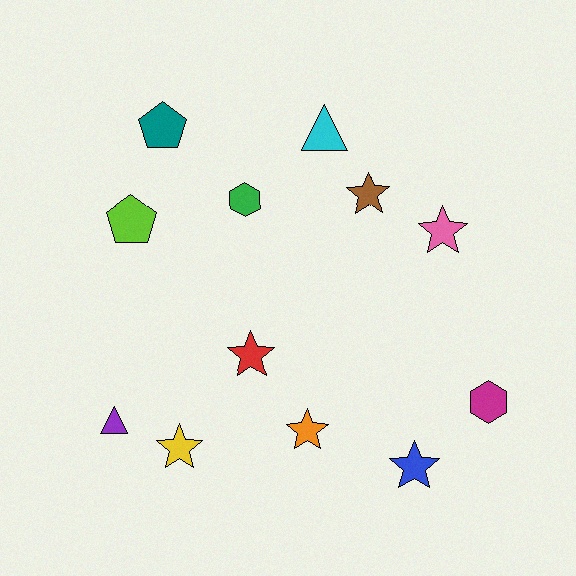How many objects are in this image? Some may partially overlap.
There are 12 objects.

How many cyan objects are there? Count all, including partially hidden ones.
There is 1 cyan object.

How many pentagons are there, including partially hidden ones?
There are 2 pentagons.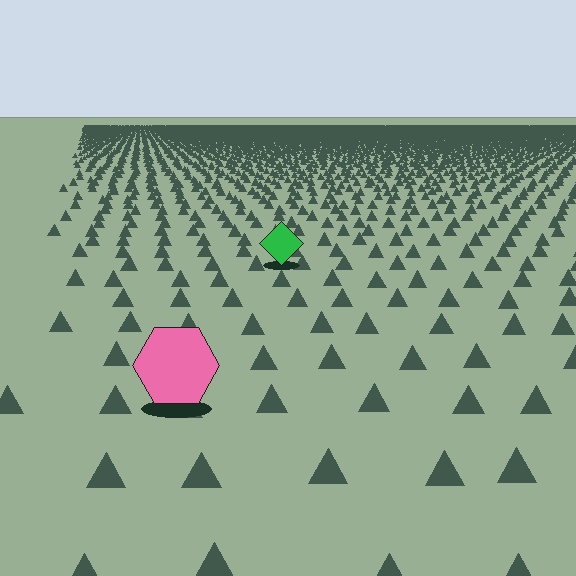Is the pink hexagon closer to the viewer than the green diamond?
Yes. The pink hexagon is closer — you can tell from the texture gradient: the ground texture is coarser near it.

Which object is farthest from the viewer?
The green diamond is farthest from the viewer. It appears smaller and the ground texture around it is denser.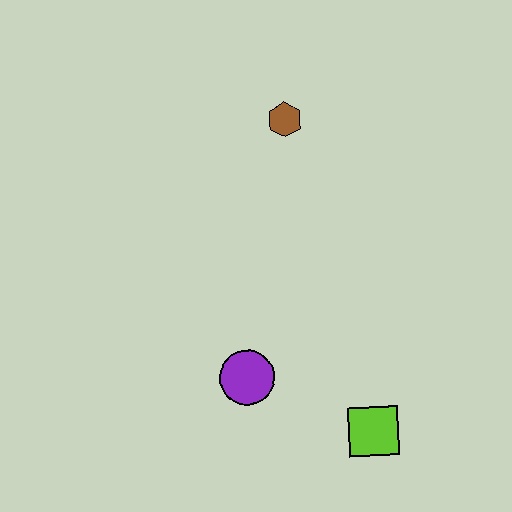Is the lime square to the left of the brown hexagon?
No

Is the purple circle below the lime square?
No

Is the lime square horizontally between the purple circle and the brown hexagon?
No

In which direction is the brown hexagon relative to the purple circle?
The brown hexagon is above the purple circle.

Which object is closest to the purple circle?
The lime square is closest to the purple circle.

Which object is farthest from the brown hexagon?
The lime square is farthest from the brown hexagon.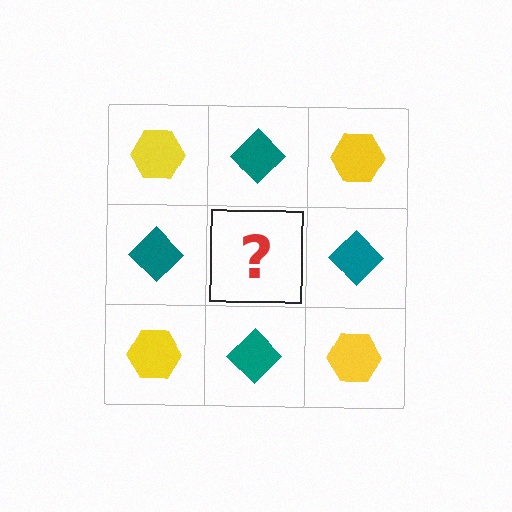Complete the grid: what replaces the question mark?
The question mark should be replaced with a yellow hexagon.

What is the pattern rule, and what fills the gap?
The rule is that it alternates yellow hexagon and teal diamond in a checkerboard pattern. The gap should be filled with a yellow hexagon.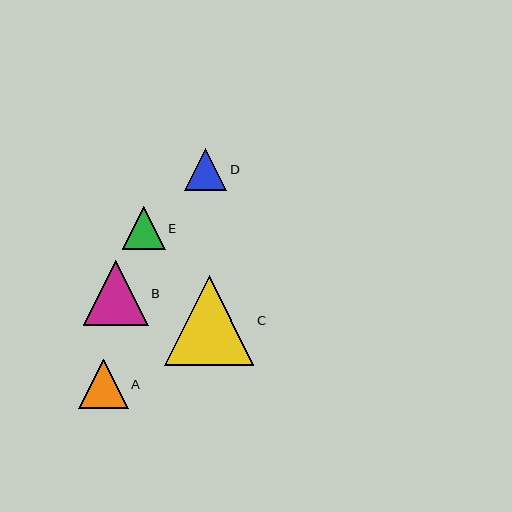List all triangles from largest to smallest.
From largest to smallest: C, B, A, E, D.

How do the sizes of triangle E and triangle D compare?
Triangle E and triangle D are approximately the same size.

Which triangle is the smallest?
Triangle D is the smallest with a size of approximately 42 pixels.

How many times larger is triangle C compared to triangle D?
Triangle C is approximately 2.1 times the size of triangle D.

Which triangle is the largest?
Triangle C is the largest with a size of approximately 90 pixels.